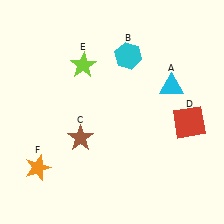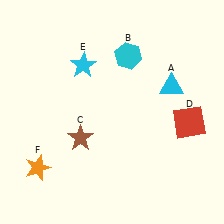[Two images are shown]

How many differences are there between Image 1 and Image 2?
There is 1 difference between the two images.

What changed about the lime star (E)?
In Image 1, E is lime. In Image 2, it changed to cyan.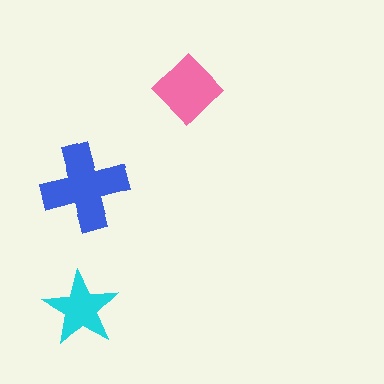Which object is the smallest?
The cyan star.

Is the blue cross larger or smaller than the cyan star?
Larger.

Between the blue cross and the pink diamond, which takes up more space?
The blue cross.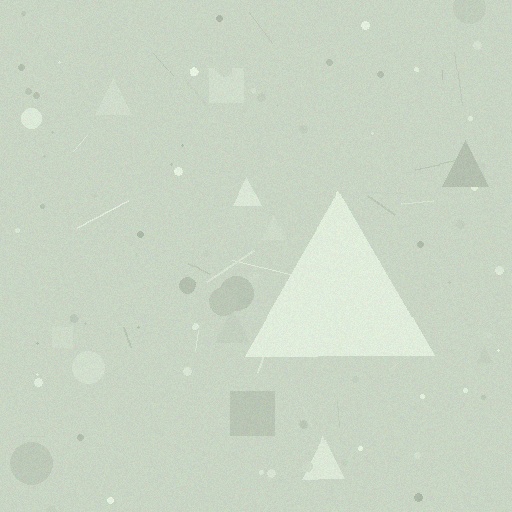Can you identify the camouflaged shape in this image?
The camouflaged shape is a triangle.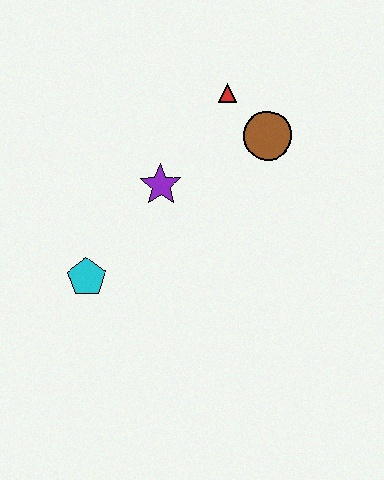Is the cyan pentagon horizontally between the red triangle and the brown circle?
No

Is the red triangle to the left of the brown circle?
Yes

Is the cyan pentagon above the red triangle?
No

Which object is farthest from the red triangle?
The cyan pentagon is farthest from the red triangle.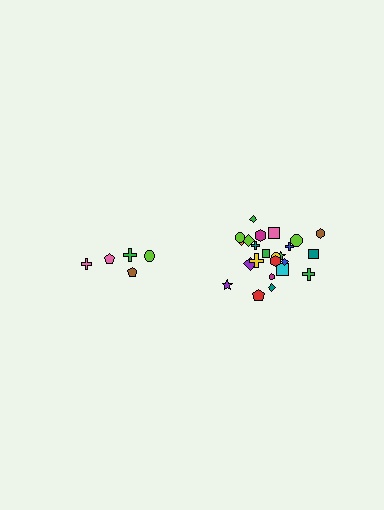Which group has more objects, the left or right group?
The right group.